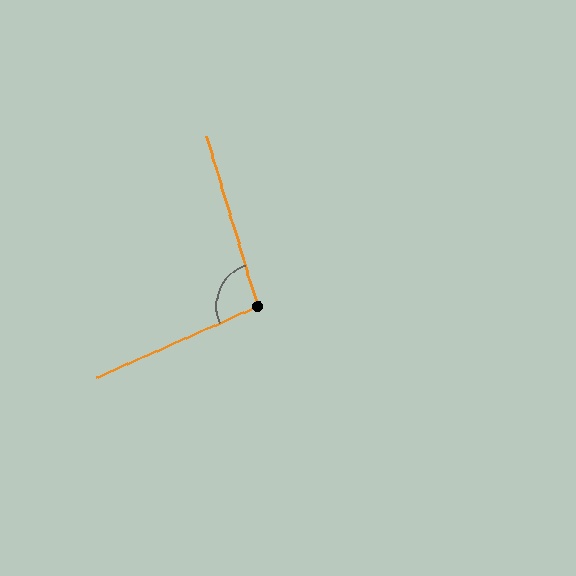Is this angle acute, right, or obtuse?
It is obtuse.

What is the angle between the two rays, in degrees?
Approximately 97 degrees.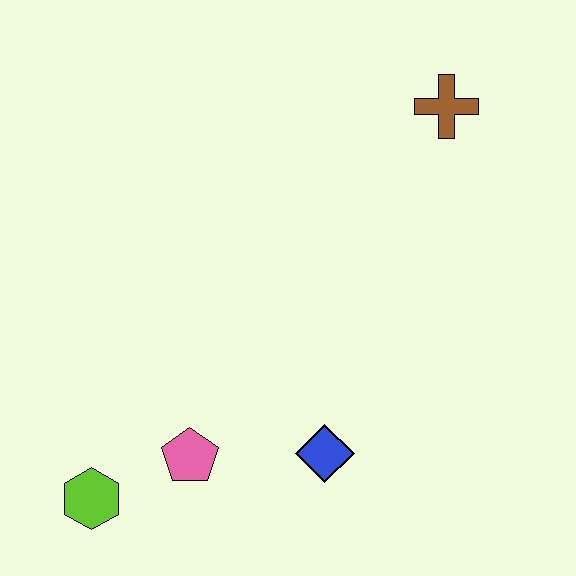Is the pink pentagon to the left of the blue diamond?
Yes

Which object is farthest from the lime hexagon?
The brown cross is farthest from the lime hexagon.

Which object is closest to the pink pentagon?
The lime hexagon is closest to the pink pentagon.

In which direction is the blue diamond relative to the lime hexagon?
The blue diamond is to the right of the lime hexagon.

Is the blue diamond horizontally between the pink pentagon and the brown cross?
Yes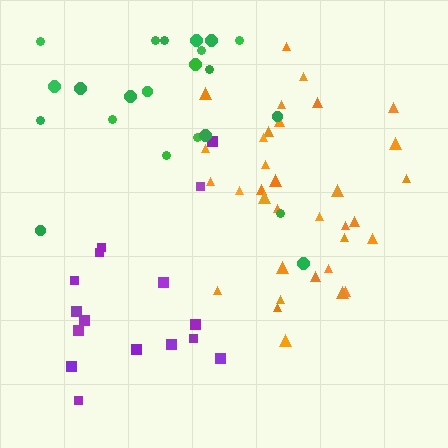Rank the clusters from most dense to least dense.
orange, green, purple.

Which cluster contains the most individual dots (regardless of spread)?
Orange (34).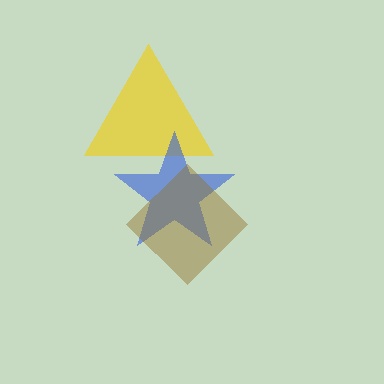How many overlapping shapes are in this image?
There are 3 overlapping shapes in the image.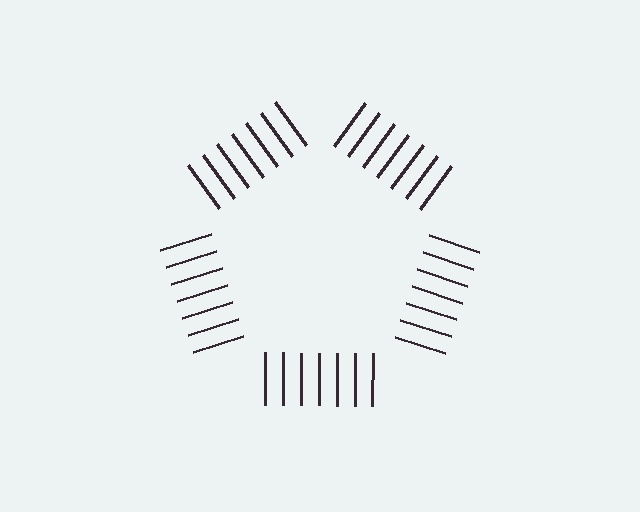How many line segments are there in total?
35 — 7 along each of the 5 edges.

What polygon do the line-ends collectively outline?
An illusory pentagon — the line segments terminate on its edges but no continuous stroke is drawn.